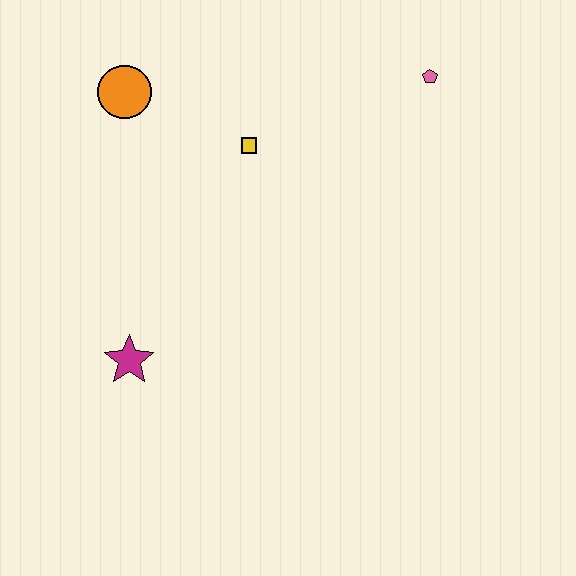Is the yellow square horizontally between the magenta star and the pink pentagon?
Yes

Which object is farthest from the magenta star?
The pink pentagon is farthest from the magenta star.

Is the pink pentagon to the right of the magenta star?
Yes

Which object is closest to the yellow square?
The orange circle is closest to the yellow square.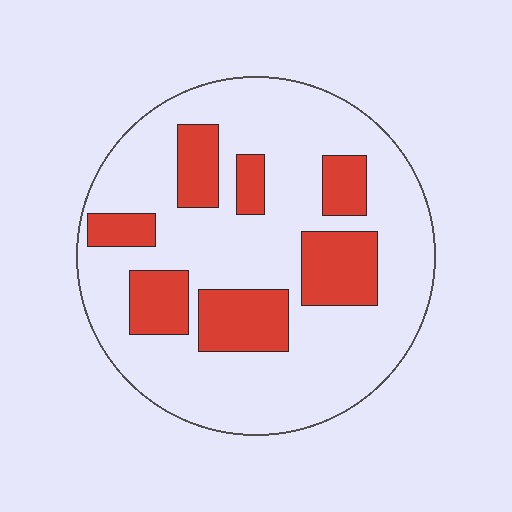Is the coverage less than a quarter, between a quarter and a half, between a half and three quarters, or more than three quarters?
Between a quarter and a half.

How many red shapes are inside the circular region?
7.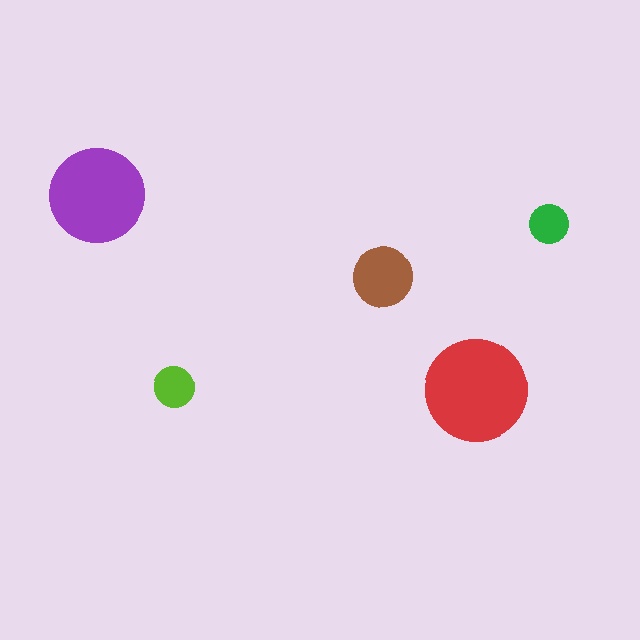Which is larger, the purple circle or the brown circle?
The purple one.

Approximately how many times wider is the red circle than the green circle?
About 2.5 times wider.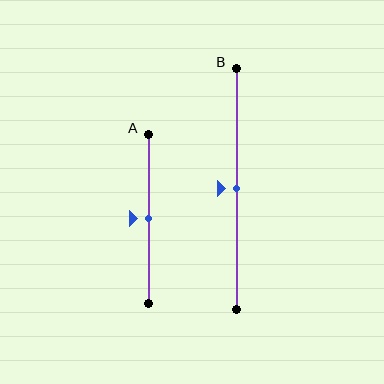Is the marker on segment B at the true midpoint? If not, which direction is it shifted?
Yes, the marker on segment B is at the true midpoint.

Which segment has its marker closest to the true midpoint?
Segment A has its marker closest to the true midpoint.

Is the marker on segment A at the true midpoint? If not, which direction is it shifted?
Yes, the marker on segment A is at the true midpoint.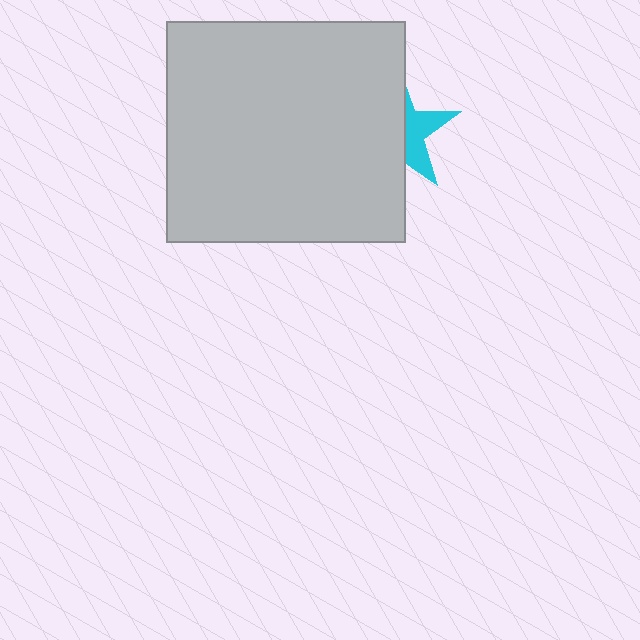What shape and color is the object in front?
The object in front is a light gray rectangle.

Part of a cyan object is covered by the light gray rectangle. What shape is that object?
It is a star.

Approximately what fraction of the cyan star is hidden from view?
Roughly 62% of the cyan star is hidden behind the light gray rectangle.